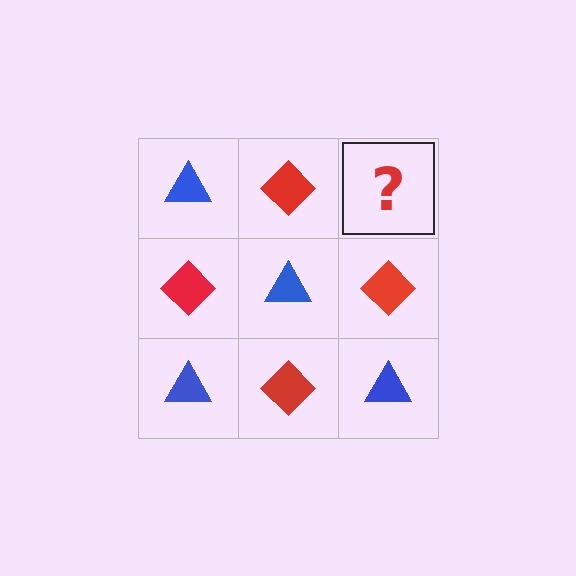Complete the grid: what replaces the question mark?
The question mark should be replaced with a blue triangle.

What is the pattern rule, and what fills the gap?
The rule is that it alternates blue triangle and red diamond in a checkerboard pattern. The gap should be filled with a blue triangle.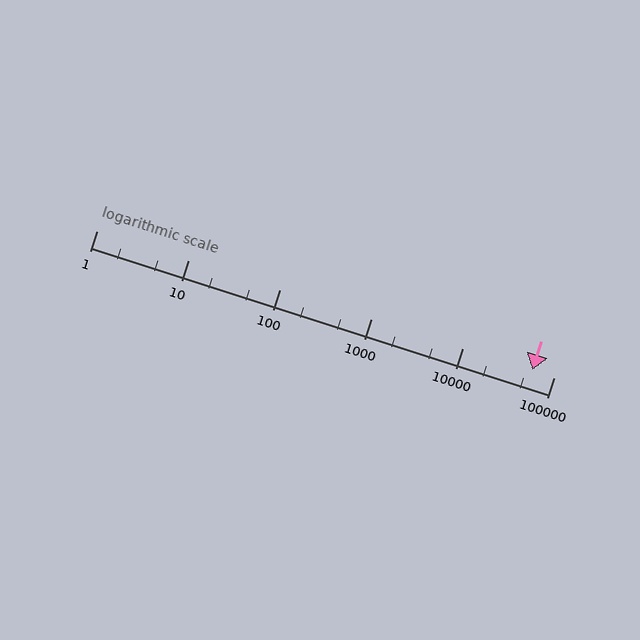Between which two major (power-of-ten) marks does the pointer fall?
The pointer is between 10000 and 100000.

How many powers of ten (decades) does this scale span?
The scale spans 5 decades, from 1 to 100000.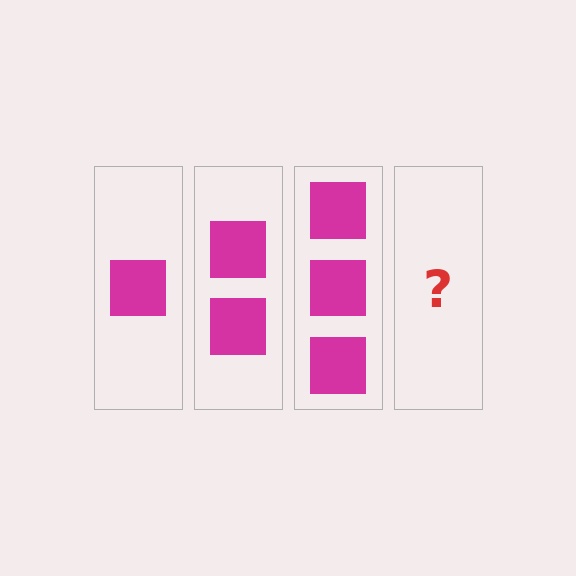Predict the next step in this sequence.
The next step is 4 squares.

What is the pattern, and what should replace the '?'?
The pattern is that each step adds one more square. The '?' should be 4 squares.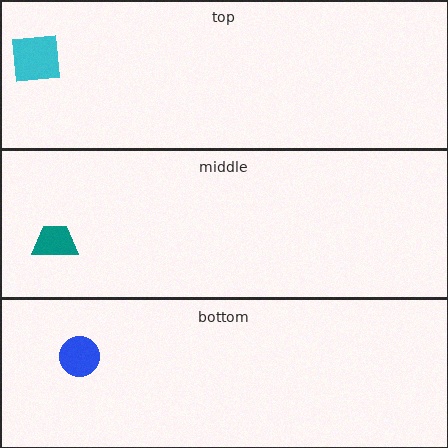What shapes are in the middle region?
The teal trapezoid.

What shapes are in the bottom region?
The blue circle.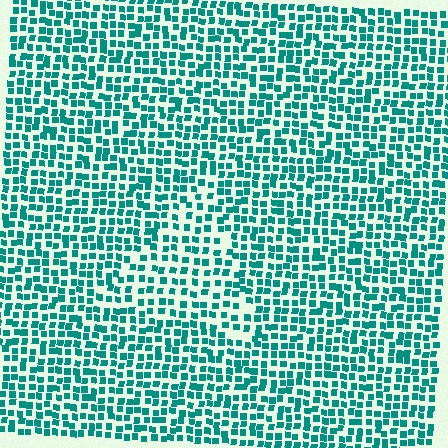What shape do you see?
I see a triangle.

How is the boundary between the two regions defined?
The boundary is defined by a change in element density (approximately 1.4x ratio). All elements are the same color, size, and shape.